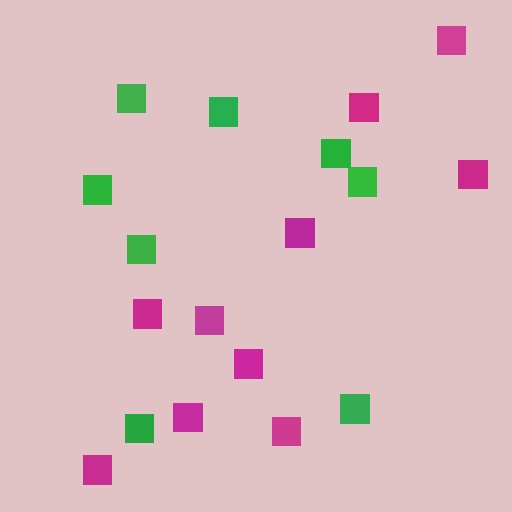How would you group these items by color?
There are 2 groups: one group of green squares (8) and one group of magenta squares (10).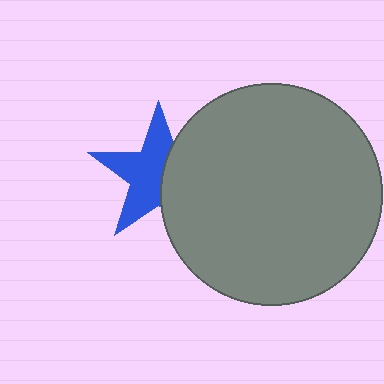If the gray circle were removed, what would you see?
You would see the complete blue star.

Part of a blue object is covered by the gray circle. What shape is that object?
It is a star.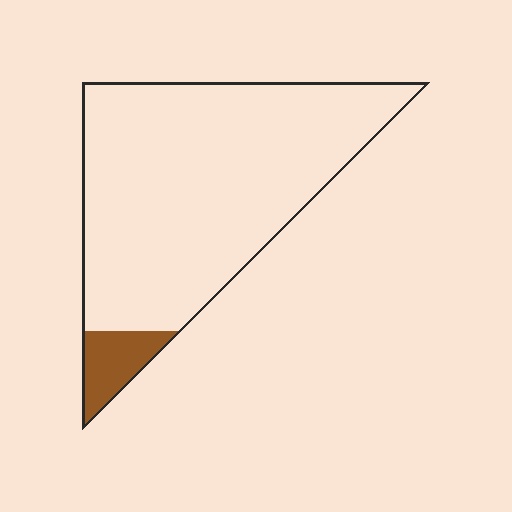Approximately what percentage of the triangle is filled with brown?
Approximately 10%.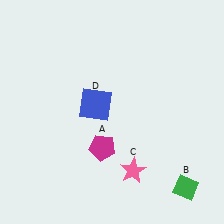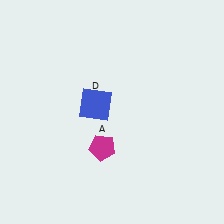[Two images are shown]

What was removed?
The green diamond (B), the pink star (C) were removed in Image 2.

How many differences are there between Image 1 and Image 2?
There are 2 differences between the two images.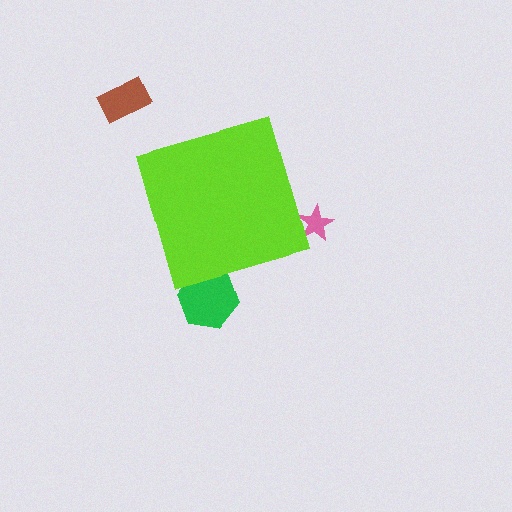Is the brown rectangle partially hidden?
No, the brown rectangle is fully visible.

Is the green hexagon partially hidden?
Yes, the green hexagon is partially hidden behind the lime diamond.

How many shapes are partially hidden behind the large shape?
2 shapes are partially hidden.